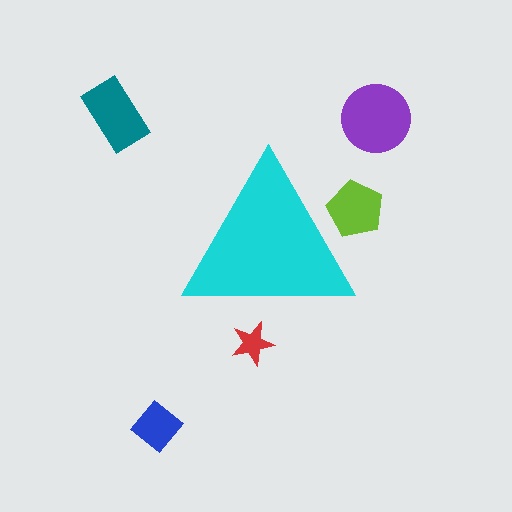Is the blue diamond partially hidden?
No, the blue diamond is fully visible.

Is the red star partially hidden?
Yes, the red star is partially hidden behind the cyan triangle.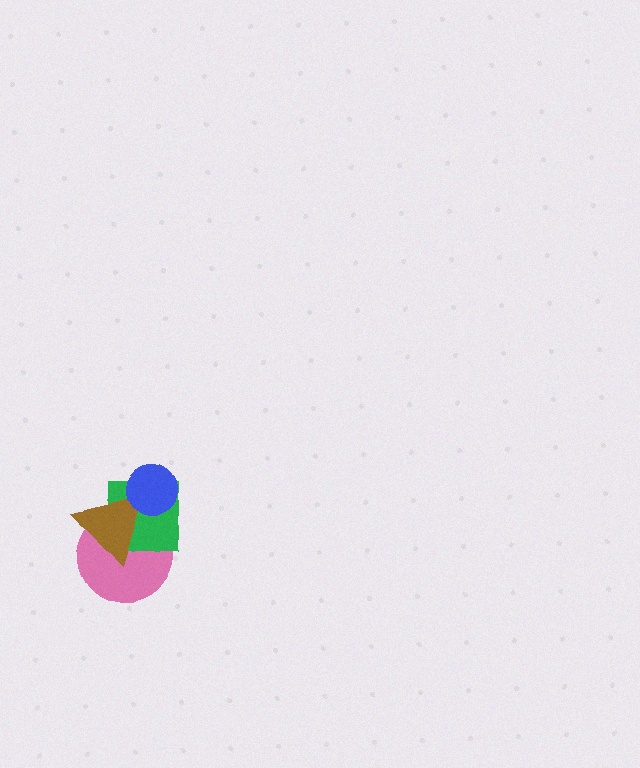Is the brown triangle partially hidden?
Yes, it is partially covered by another shape.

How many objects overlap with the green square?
3 objects overlap with the green square.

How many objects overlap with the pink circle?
2 objects overlap with the pink circle.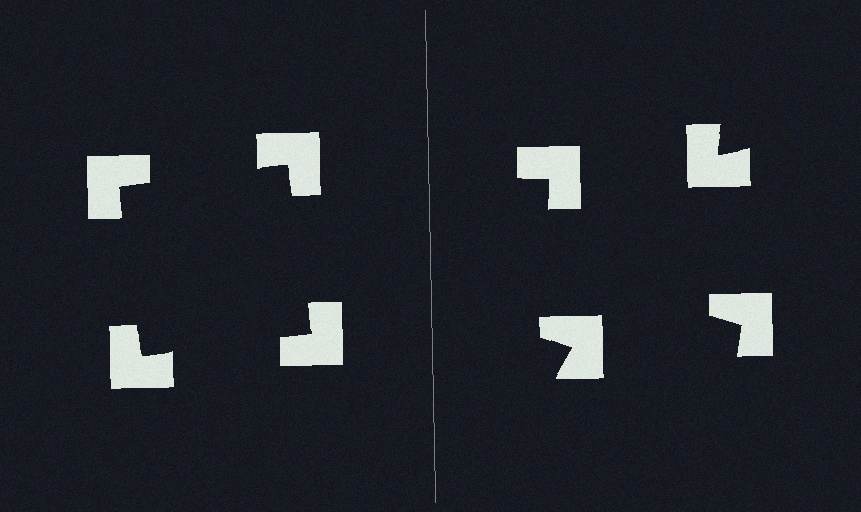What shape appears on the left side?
An illusory square.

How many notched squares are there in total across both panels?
8 — 4 on each side.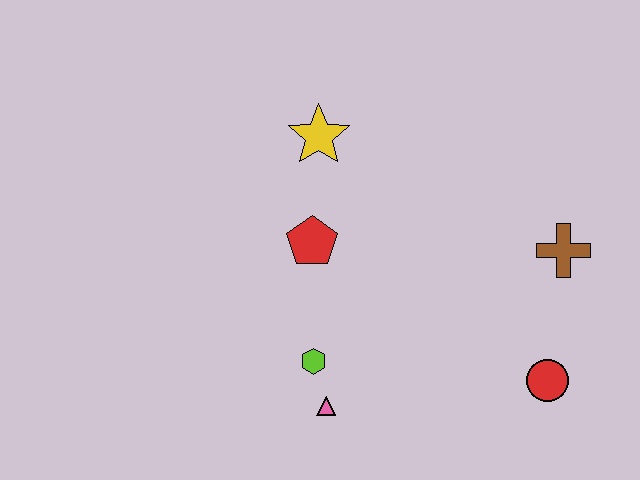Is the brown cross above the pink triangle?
Yes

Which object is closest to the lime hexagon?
The pink triangle is closest to the lime hexagon.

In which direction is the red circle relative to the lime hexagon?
The red circle is to the right of the lime hexagon.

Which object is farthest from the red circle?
The yellow star is farthest from the red circle.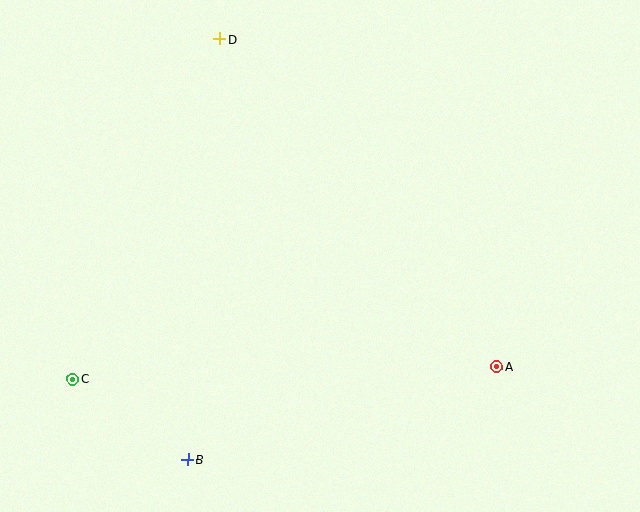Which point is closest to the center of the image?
Point A at (497, 366) is closest to the center.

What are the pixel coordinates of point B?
Point B is at (188, 459).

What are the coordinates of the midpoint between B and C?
The midpoint between B and C is at (130, 419).